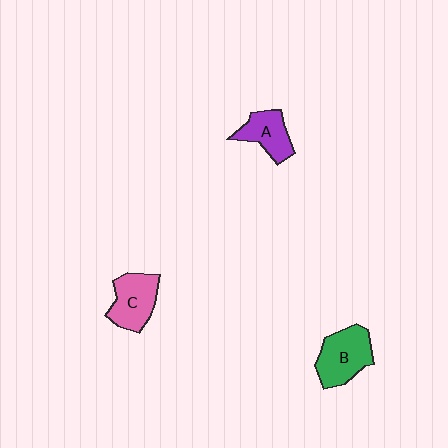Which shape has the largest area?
Shape B (green).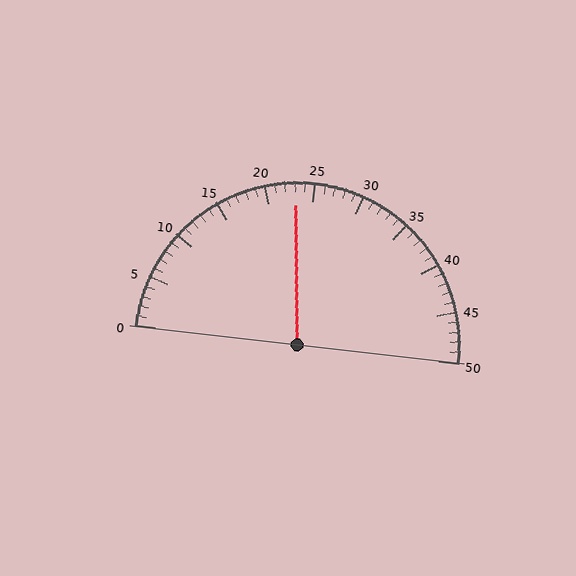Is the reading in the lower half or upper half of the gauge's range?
The reading is in the lower half of the range (0 to 50).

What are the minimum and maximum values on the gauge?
The gauge ranges from 0 to 50.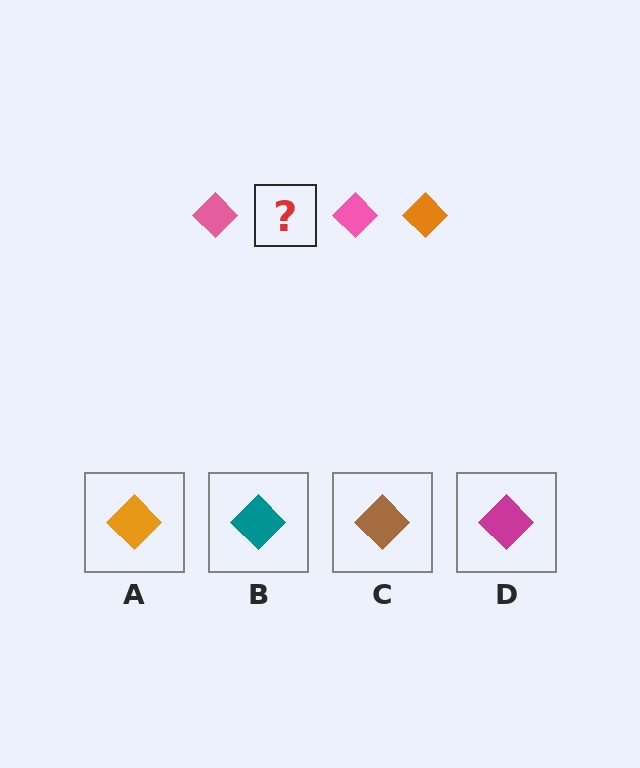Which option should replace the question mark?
Option A.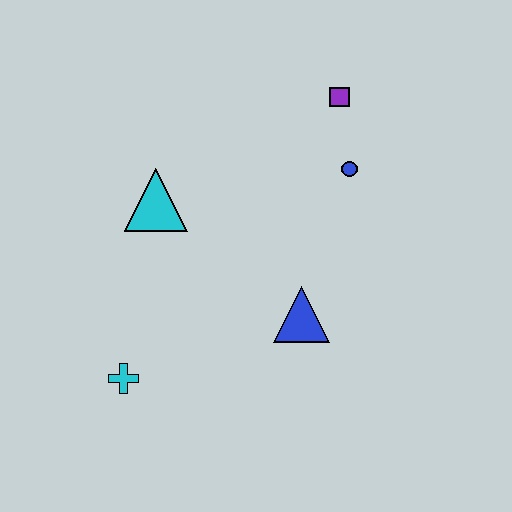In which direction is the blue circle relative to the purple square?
The blue circle is below the purple square.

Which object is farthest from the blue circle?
The cyan cross is farthest from the blue circle.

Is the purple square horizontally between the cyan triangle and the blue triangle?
No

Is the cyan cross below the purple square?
Yes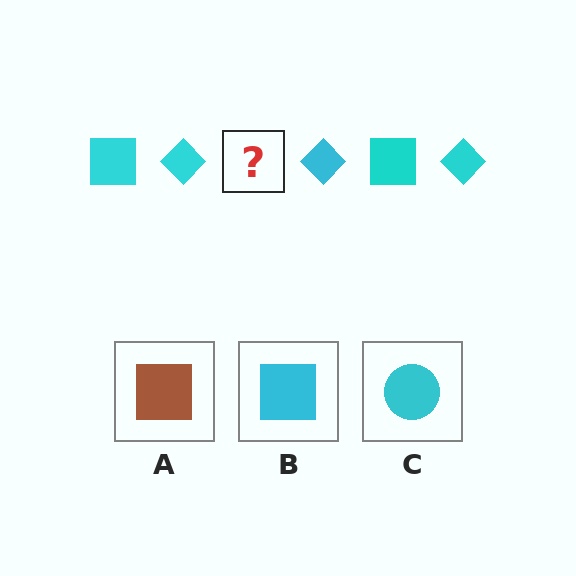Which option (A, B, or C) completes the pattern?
B.